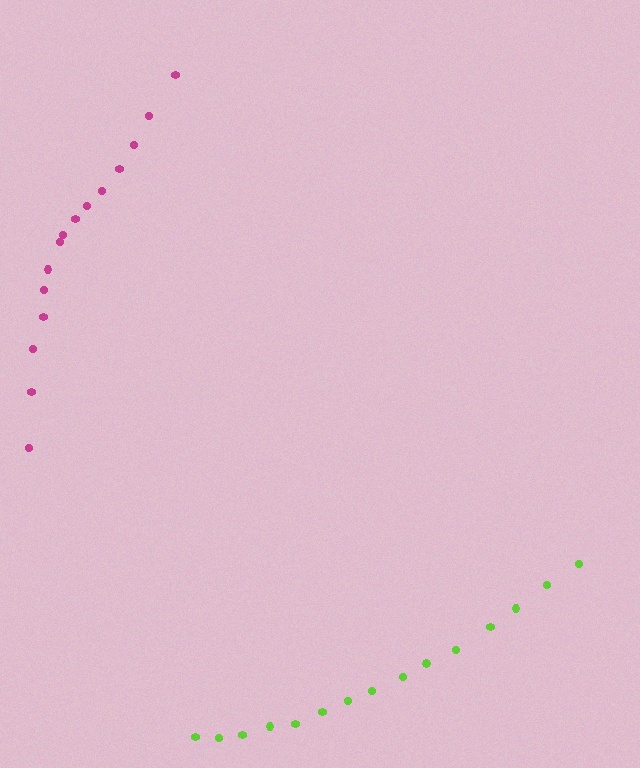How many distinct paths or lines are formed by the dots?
There are 2 distinct paths.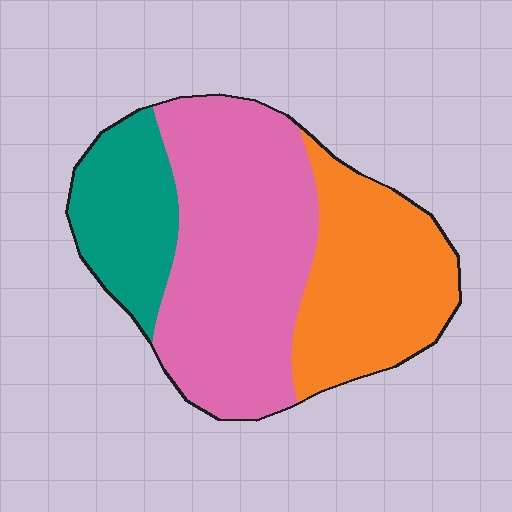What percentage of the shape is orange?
Orange takes up about one third (1/3) of the shape.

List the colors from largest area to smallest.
From largest to smallest: pink, orange, teal.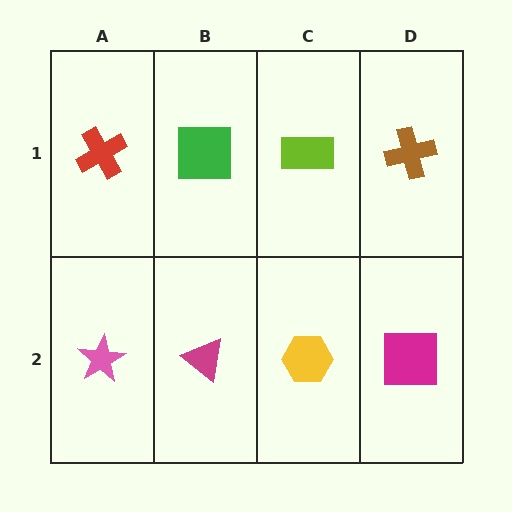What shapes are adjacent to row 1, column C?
A yellow hexagon (row 2, column C), a green square (row 1, column B), a brown cross (row 1, column D).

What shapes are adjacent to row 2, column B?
A green square (row 1, column B), a pink star (row 2, column A), a yellow hexagon (row 2, column C).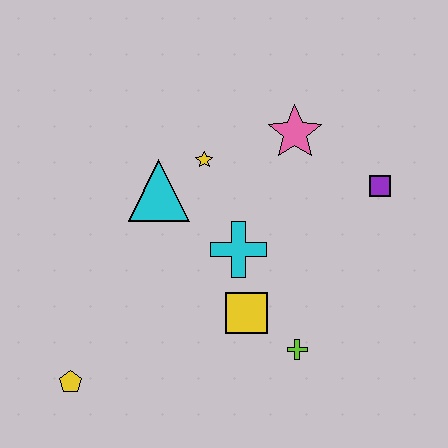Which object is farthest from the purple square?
The yellow pentagon is farthest from the purple square.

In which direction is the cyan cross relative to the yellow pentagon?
The cyan cross is to the right of the yellow pentagon.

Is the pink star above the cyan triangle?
Yes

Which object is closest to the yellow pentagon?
The yellow square is closest to the yellow pentagon.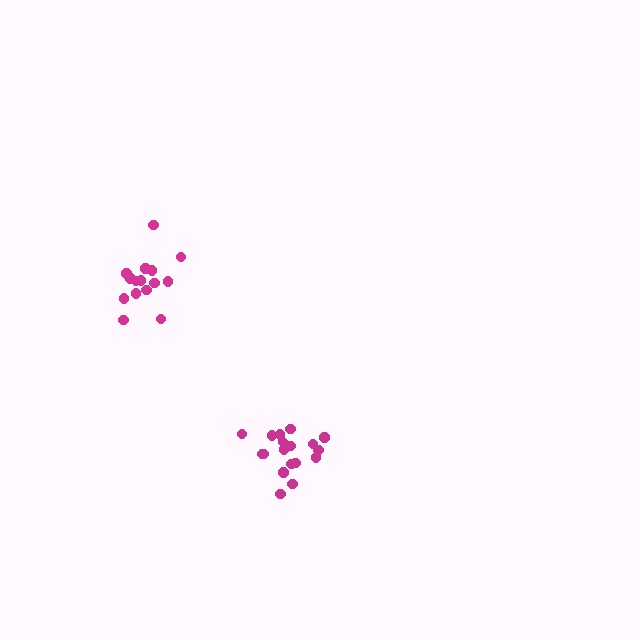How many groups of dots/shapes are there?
There are 2 groups.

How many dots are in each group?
Group 1: 18 dots, Group 2: 15 dots (33 total).